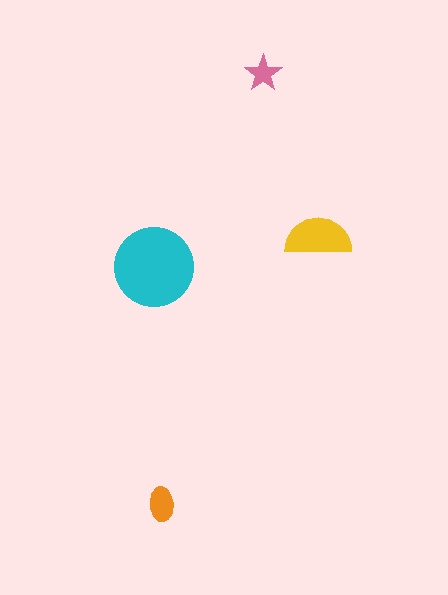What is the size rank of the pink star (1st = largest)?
4th.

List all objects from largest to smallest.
The cyan circle, the yellow semicircle, the orange ellipse, the pink star.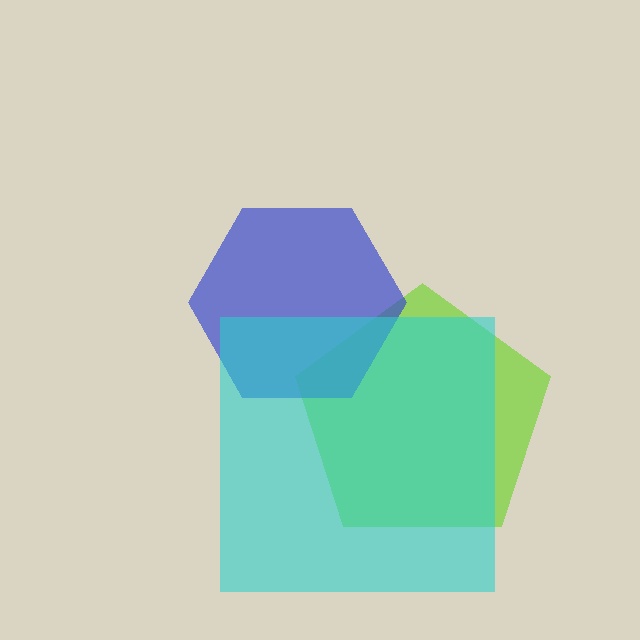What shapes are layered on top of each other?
The layered shapes are: a lime pentagon, a blue hexagon, a cyan square.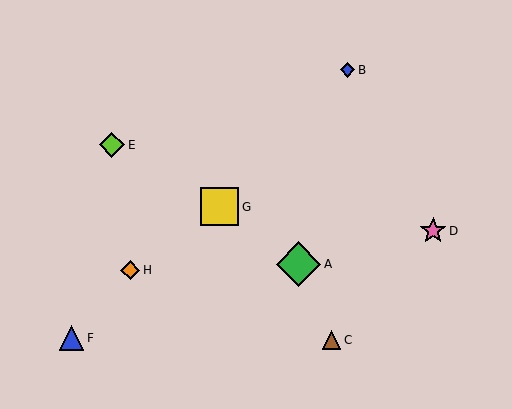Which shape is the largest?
The green diamond (labeled A) is the largest.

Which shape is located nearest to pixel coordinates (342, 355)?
The brown triangle (labeled C) at (332, 340) is nearest to that location.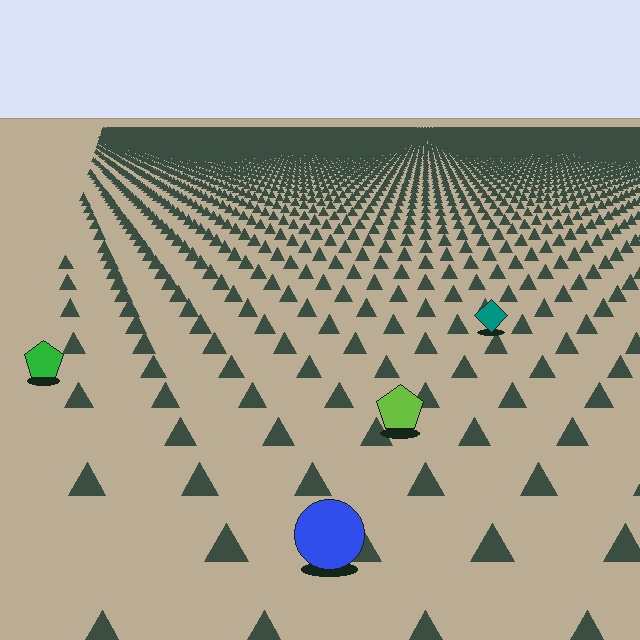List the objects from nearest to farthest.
From nearest to farthest: the blue circle, the lime pentagon, the green pentagon, the teal diamond.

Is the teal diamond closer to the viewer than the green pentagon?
No. The green pentagon is closer — you can tell from the texture gradient: the ground texture is coarser near it.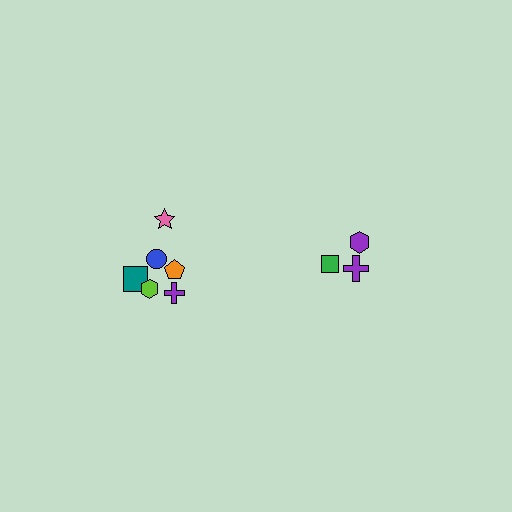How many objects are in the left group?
There are 6 objects.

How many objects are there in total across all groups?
There are 9 objects.